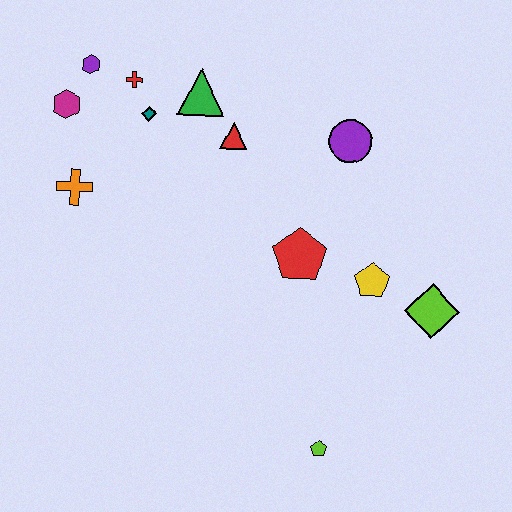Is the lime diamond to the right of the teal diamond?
Yes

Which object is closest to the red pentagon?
The yellow pentagon is closest to the red pentagon.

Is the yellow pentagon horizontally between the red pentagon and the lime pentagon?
No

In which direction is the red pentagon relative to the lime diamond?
The red pentagon is to the left of the lime diamond.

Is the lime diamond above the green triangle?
No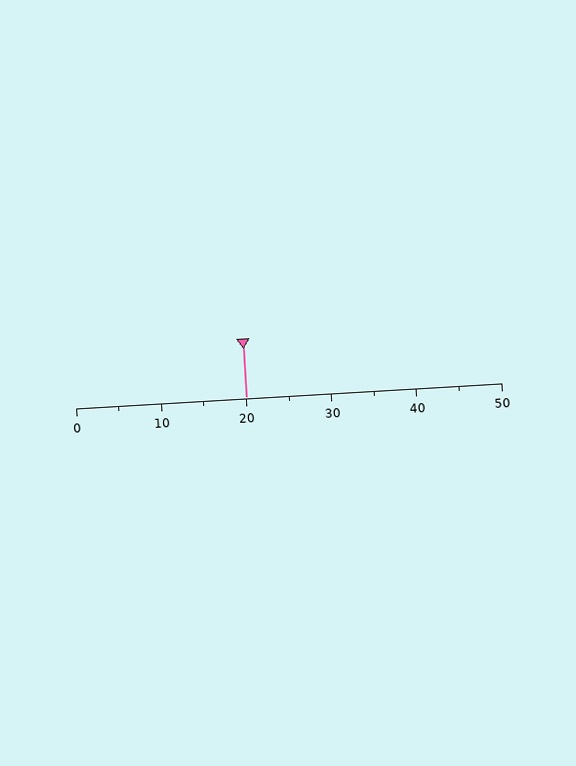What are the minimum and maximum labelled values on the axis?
The axis runs from 0 to 50.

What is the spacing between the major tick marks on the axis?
The major ticks are spaced 10 apart.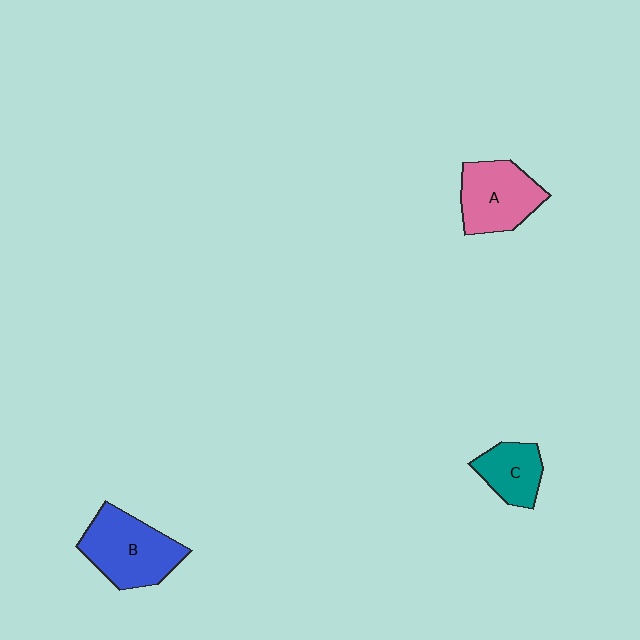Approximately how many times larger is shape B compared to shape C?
Approximately 1.7 times.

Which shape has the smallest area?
Shape C (teal).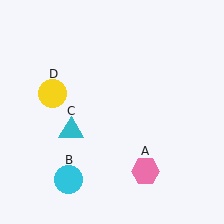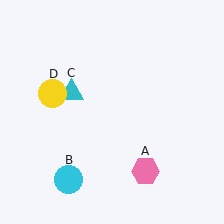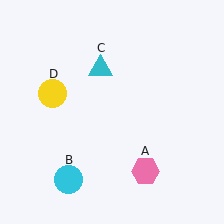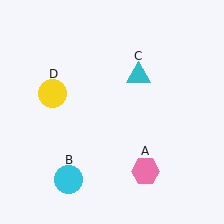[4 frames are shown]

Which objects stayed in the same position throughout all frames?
Pink hexagon (object A) and cyan circle (object B) and yellow circle (object D) remained stationary.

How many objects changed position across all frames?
1 object changed position: cyan triangle (object C).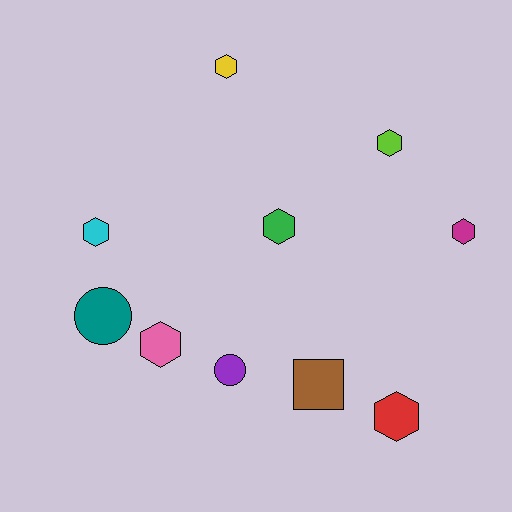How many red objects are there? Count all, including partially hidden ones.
There is 1 red object.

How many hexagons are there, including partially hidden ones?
There are 7 hexagons.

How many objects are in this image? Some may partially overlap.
There are 10 objects.